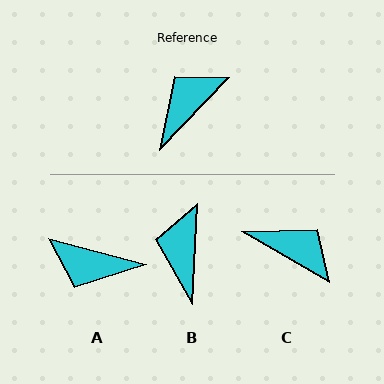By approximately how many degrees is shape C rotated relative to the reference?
Approximately 77 degrees clockwise.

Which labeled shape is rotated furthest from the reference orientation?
A, about 119 degrees away.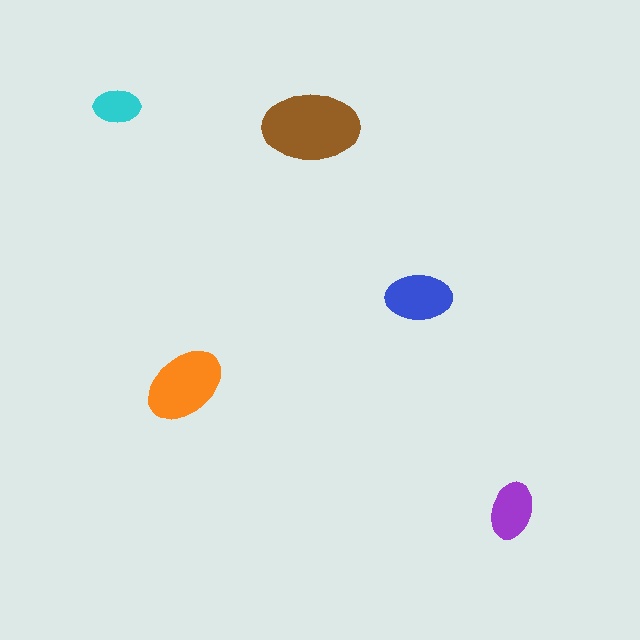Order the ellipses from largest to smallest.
the brown one, the orange one, the blue one, the purple one, the cyan one.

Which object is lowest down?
The purple ellipse is bottommost.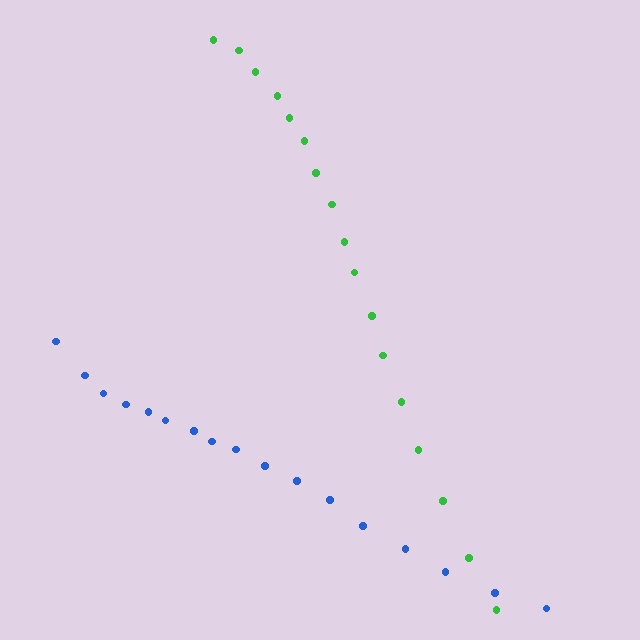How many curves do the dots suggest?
There are 2 distinct paths.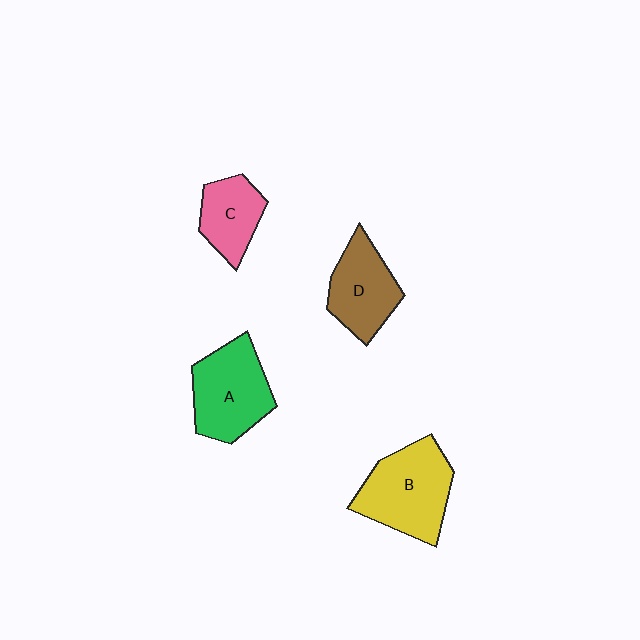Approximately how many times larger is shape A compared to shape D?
Approximately 1.2 times.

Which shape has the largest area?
Shape B (yellow).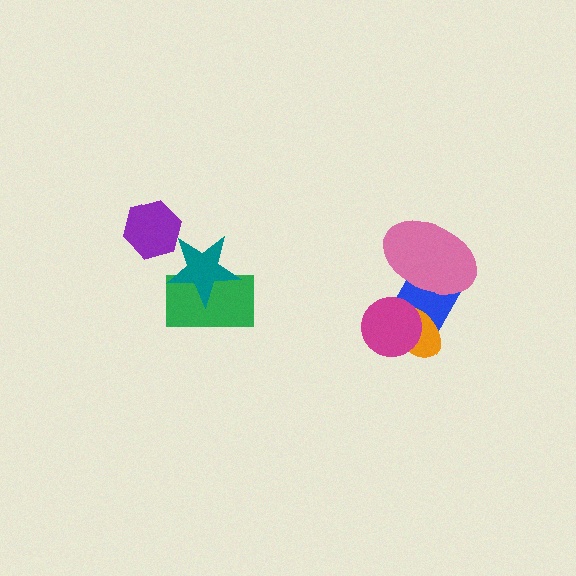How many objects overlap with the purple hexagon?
0 objects overlap with the purple hexagon.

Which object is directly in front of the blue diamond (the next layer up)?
The orange ellipse is directly in front of the blue diamond.